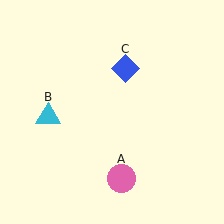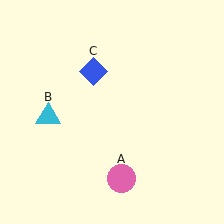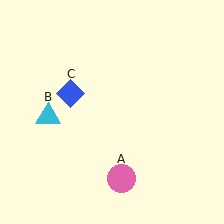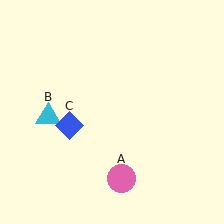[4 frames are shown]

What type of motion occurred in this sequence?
The blue diamond (object C) rotated counterclockwise around the center of the scene.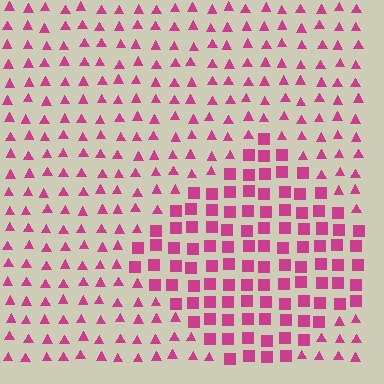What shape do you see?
I see a diamond.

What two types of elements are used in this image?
The image uses squares inside the diamond region and triangles outside it.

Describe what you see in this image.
The image is filled with small magenta elements arranged in a uniform grid. A diamond-shaped region contains squares, while the surrounding area contains triangles. The boundary is defined purely by the change in element shape.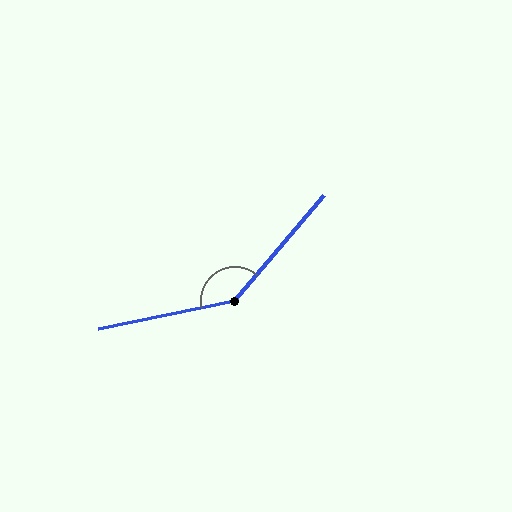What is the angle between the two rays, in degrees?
Approximately 142 degrees.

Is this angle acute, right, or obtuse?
It is obtuse.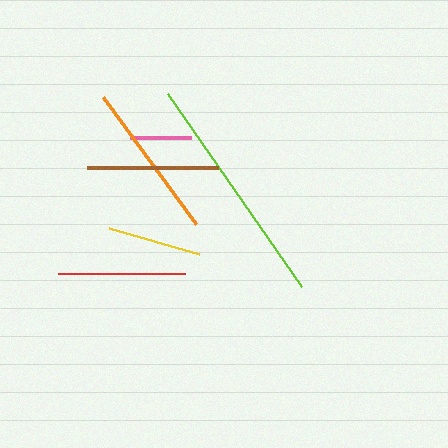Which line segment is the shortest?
The pink line is the shortest at approximately 61 pixels.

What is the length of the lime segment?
The lime segment is approximately 235 pixels long.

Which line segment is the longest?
The lime line is the longest at approximately 235 pixels.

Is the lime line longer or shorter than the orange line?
The lime line is longer than the orange line.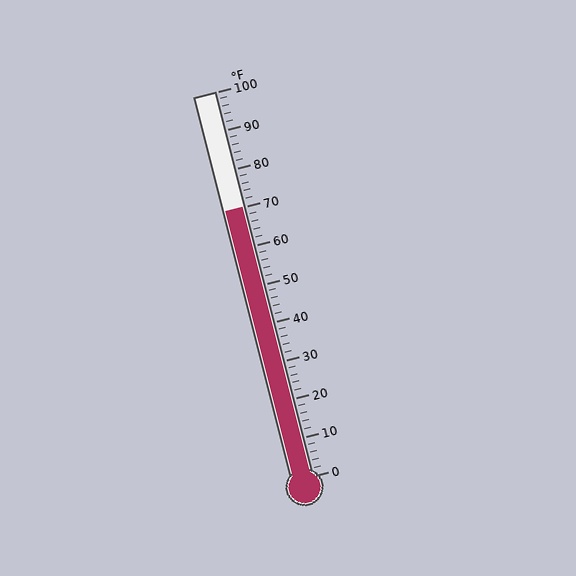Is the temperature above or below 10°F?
The temperature is above 10°F.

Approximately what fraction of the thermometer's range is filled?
The thermometer is filled to approximately 70% of its range.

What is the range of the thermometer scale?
The thermometer scale ranges from 0°F to 100°F.